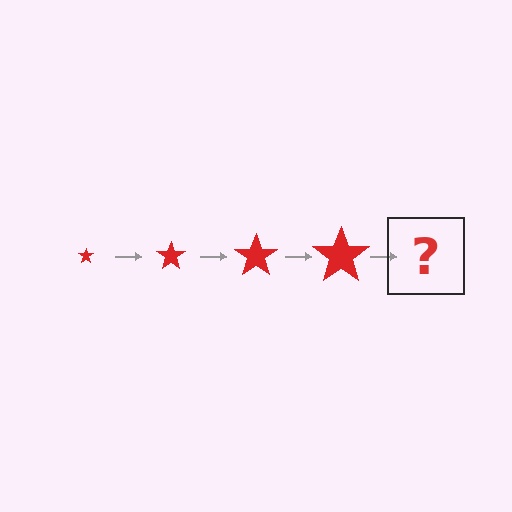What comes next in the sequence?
The next element should be a red star, larger than the previous one.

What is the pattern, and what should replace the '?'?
The pattern is that the star gets progressively larger each step. The '?' should be a red star, larger than the previous one.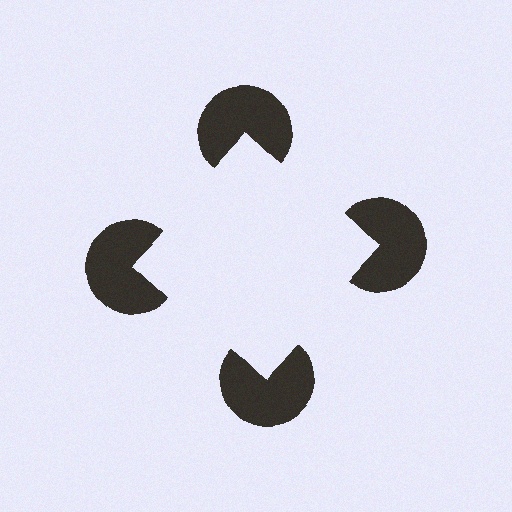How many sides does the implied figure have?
4 sides.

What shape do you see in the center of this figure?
An illusory square — its edges are inferred from the aligned wedge cuts in the pac-man discs, not physically drawn.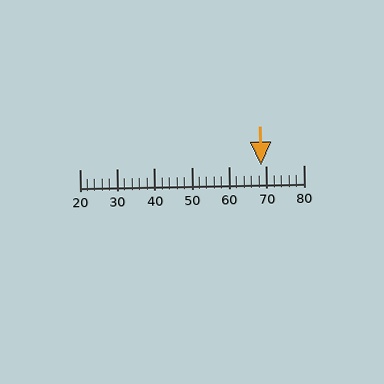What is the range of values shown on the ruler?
The ruler shows values from 20 to 80.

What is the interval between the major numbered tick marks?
The major tick marks are spaced 10 units apart.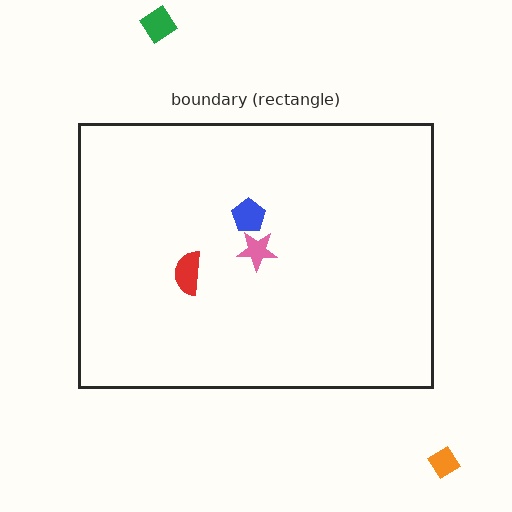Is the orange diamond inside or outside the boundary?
Outside.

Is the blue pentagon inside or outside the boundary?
Inside.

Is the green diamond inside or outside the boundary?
Outside.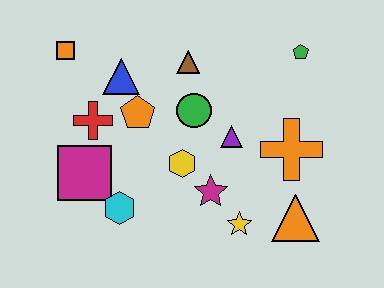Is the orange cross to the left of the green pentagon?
Yes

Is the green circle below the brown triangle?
Yes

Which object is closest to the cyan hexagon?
The magenta square is closest to the cyan hexagon.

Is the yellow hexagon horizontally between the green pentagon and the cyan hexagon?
Yes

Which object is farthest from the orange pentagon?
The orange triangle is farthest from the orange pentagon.